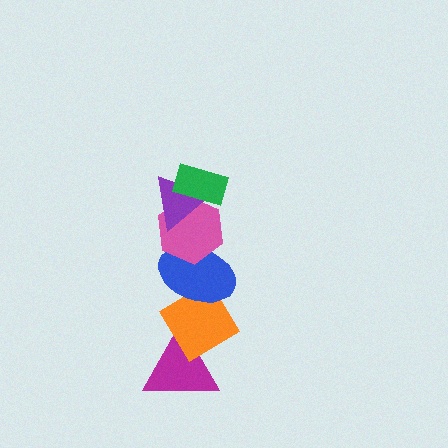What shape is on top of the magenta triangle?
The orange diamond is on top of the magenta triangle.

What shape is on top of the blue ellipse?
The pink hexagon is on top of the blue ellipse.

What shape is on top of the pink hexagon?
The purple triangle is on top of the pink hexagon.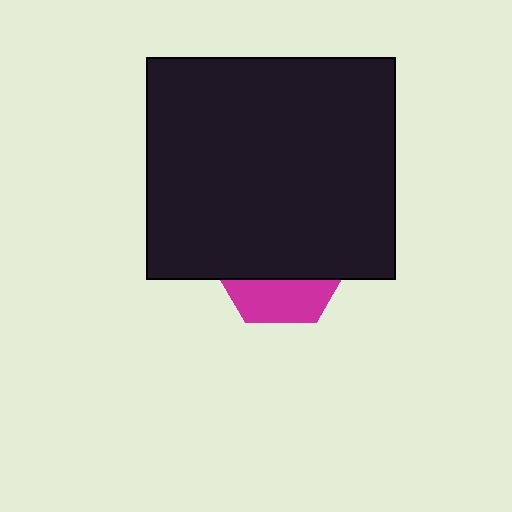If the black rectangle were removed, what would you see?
You would see the complete magenta hexagon.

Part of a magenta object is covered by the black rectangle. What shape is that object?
It is a hexagon.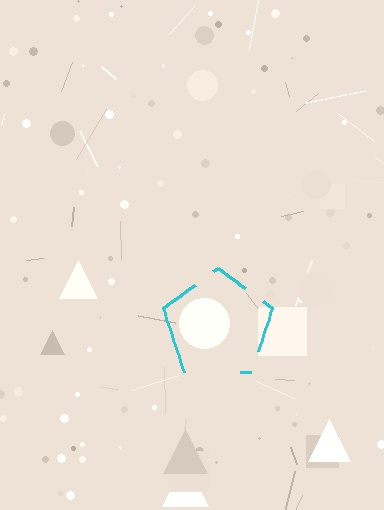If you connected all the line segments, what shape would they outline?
They would outline a pentagon.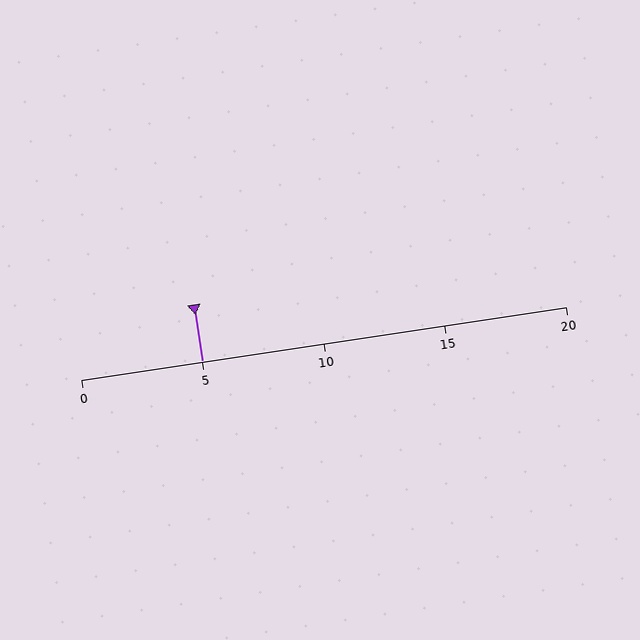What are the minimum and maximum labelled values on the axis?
The axis runs from 0 to 20.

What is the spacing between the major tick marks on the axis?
The major ticks are spaced 5 apart.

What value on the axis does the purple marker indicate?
The marker indicates approximately 5.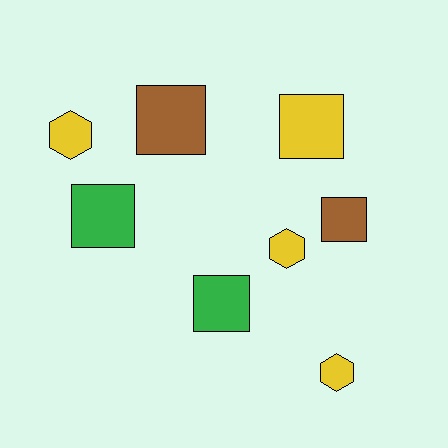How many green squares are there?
There are 2 green squares.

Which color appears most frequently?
Yellow, with 4 objects.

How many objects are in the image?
There are 8 objects.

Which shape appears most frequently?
Square, with 5 objects.